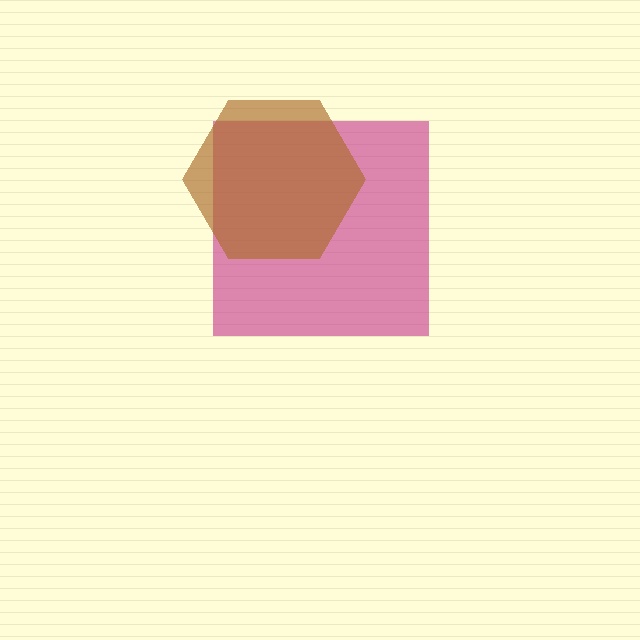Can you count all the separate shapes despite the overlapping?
Yes, there are 2 separate shapes.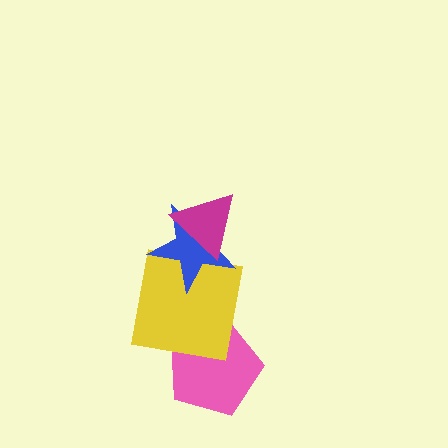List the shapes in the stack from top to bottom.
From top to bottom: the magenta triangle, the blue star, the yellow square, the pink pentagon.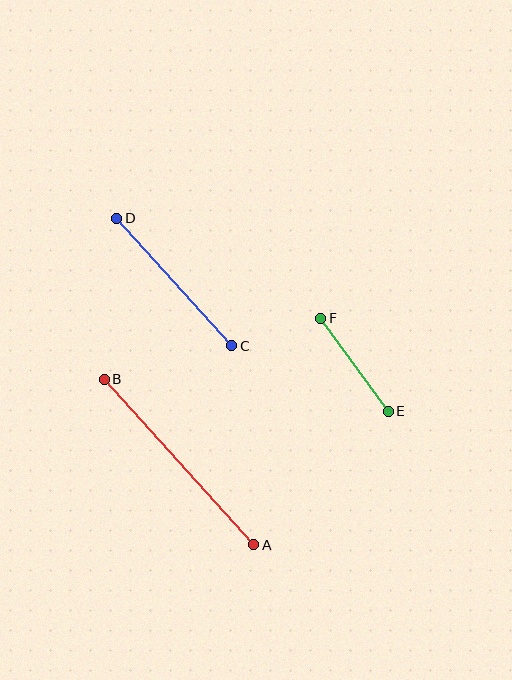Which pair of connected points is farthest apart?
Points A and B are farthest apart.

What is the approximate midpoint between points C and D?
The midpoint is at approximately (174, 282) pixels.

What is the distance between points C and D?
The distance is approximately 171 pixels.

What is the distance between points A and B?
The distance is approximately 223 pixels.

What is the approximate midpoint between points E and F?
The midpoint is at approximately (355, 365) pixels.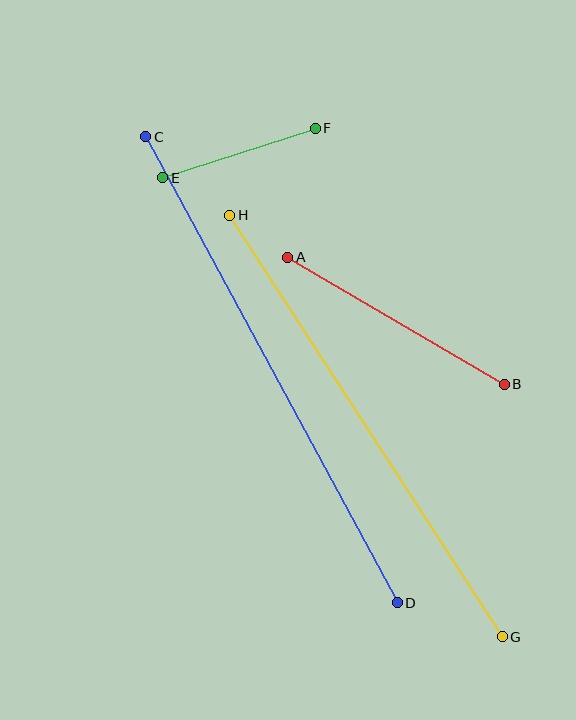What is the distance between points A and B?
The distance is approximately 251 pixels.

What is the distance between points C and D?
The distance is approximately 530 pixels.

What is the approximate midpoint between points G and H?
The midpoint is at approximately (366, 426) pixels.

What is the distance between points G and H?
The distance is approximately 502 pixels.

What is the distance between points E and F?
The distance is approximately 160 pixels.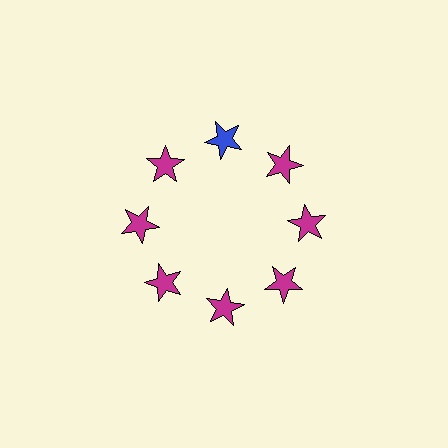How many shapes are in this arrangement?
There are 8 shapes arranged in a ring pattern.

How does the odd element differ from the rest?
It has a different color: blue instead of magenta.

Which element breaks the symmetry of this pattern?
The blue star at roughly the 12 o'clock position breaks the symmetry. All other shapes are magenta stars.